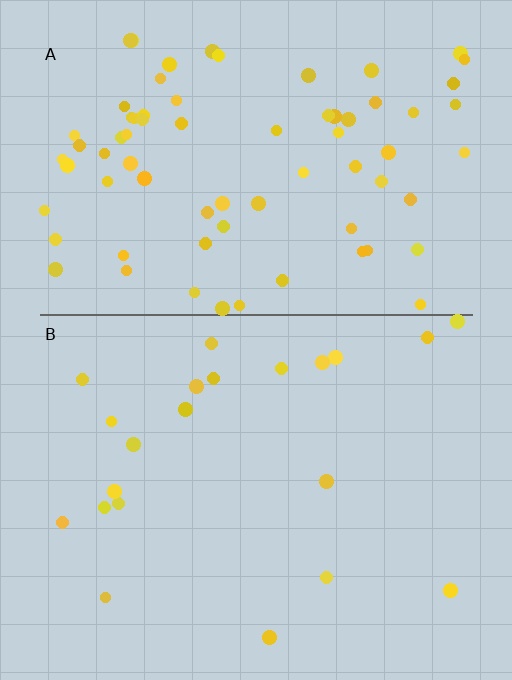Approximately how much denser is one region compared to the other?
Approximately 3.5× — region A over region B.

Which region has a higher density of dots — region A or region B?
A (the top).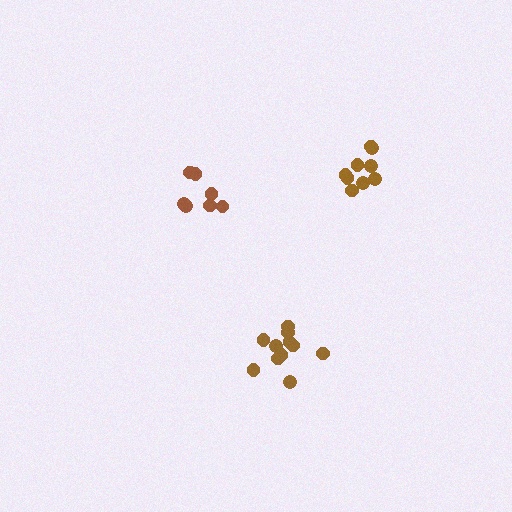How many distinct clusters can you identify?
There are 3 distinct clusters.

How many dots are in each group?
Group 1: 7 dots, Group 2: 9 dots, Group 3: 12 dots (28 total).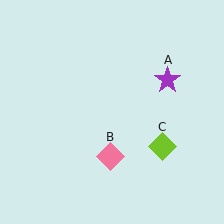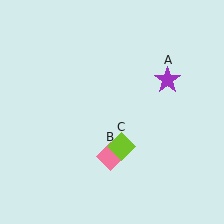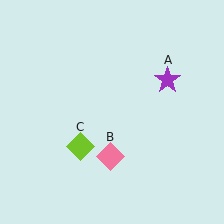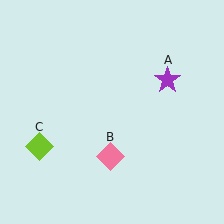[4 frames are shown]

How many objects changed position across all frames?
1 object changed position: lime diamond (object C).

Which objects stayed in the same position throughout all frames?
Purple star (object A) and pink diamond (object B) remained stationary.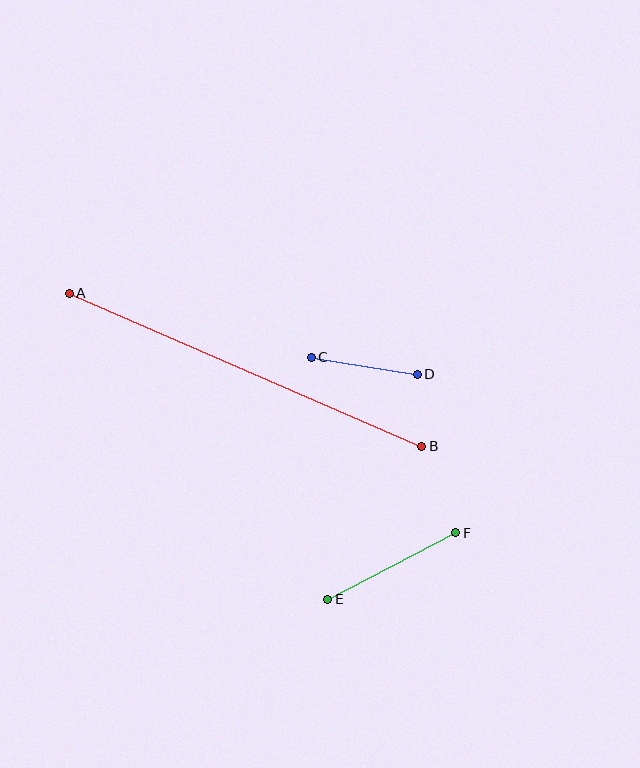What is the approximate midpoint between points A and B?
The midpoint is at approximately (246, 370) pixels.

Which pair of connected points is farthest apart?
Points A and B are farthest apart.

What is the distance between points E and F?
The distance is approximately 144 pixels.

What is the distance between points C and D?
The distance is approximately 107 pixels.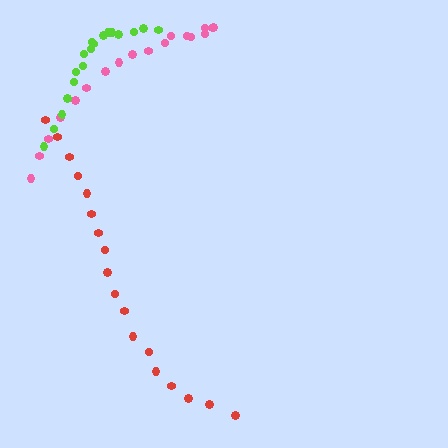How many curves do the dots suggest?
There are 3 distinct paths.